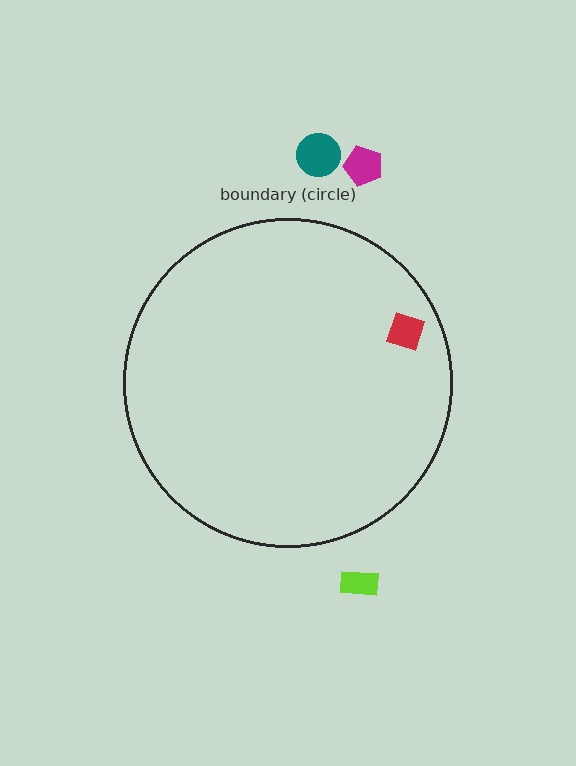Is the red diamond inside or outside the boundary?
Inside.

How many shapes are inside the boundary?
1 inside, 3 outside.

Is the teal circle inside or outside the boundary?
Outside.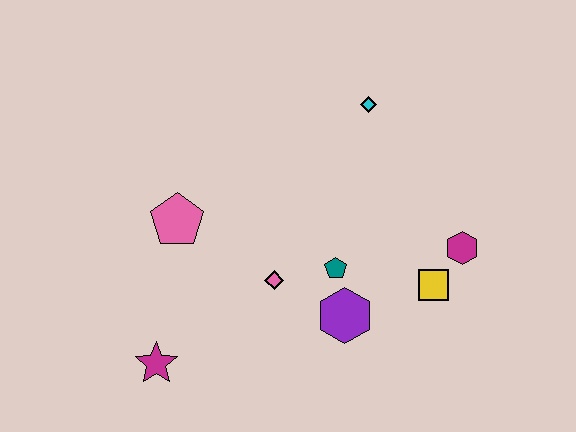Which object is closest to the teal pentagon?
The purple hexagon is closest to the teal pentagon.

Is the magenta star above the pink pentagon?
No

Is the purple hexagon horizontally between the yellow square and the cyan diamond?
No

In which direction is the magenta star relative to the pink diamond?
The magenta star is to the left of the pink diamond.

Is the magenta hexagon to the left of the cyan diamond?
No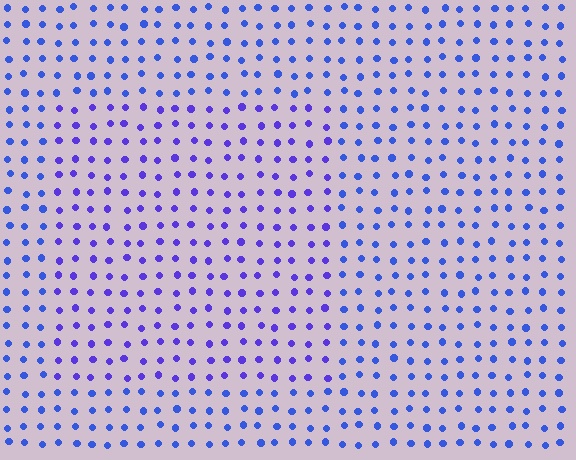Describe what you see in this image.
The image is filled with small blue elements in a uniform arrangement. A rectangle-shaped region is visible where the elements are tinted to a slightly different hue, forming a subtle color boundary.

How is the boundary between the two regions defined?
The boundary is defined purely by a slight shift in hue (about 25 degrees). Spacing, size, and orientation are identical on both sides.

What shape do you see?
I see a rectangle.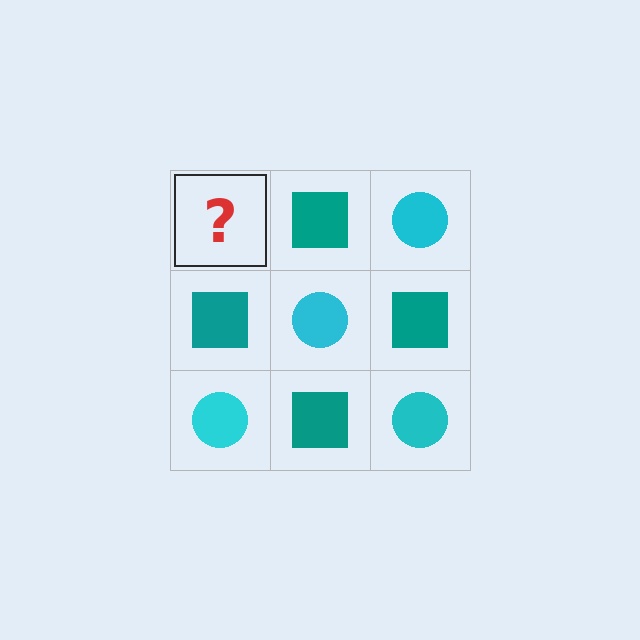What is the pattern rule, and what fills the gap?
The rule is that it alternates cyan circle and teal square in a checkerboard pattern. The gap should be filled with a cyan circle.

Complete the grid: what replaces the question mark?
The question mark should be replaced with a cyan circle.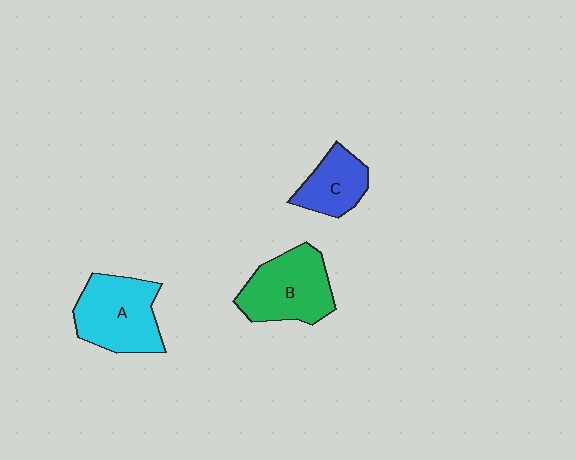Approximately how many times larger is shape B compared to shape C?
Approximately 1.6 times.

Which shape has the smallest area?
Shape C (blue).